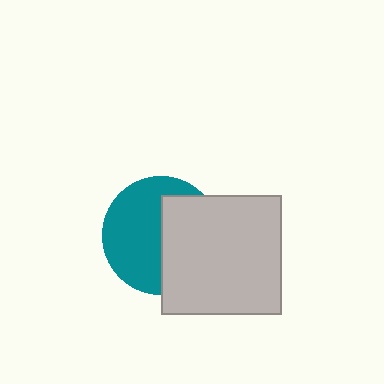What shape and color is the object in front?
The object in front is a light gray square.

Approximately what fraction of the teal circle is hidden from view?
Roughly 44% of the teal circle is hidden behind the light gray square.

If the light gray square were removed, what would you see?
You would see the complete teal circle.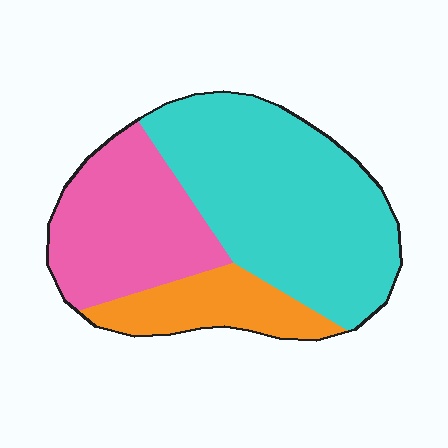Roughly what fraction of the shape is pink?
Pink takes up about one third (1/3) of the shape.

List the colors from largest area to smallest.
From largest to smallest: cyan, pink, orange.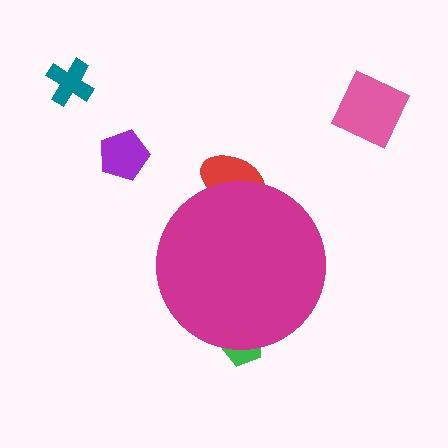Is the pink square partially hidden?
No, the pink square is fully visible.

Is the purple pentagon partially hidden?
No, the purple pentagon is fully visible.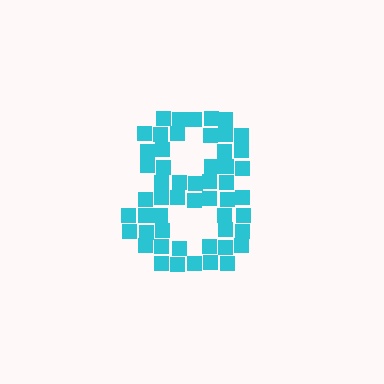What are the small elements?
The small elements are squares.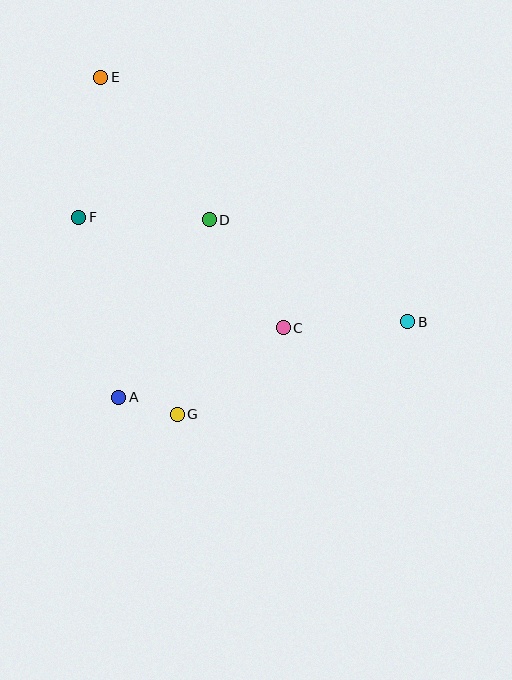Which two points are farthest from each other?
Points B and E are farthest from each other.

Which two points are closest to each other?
Points A and G are closest to each other.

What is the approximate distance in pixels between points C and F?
The distance between C and F is approximately 232 pixels.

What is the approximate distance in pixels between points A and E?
The distance between A and E is approximately 321 pixels.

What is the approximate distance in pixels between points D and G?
The distance between D and G is approximately 197 pixels.